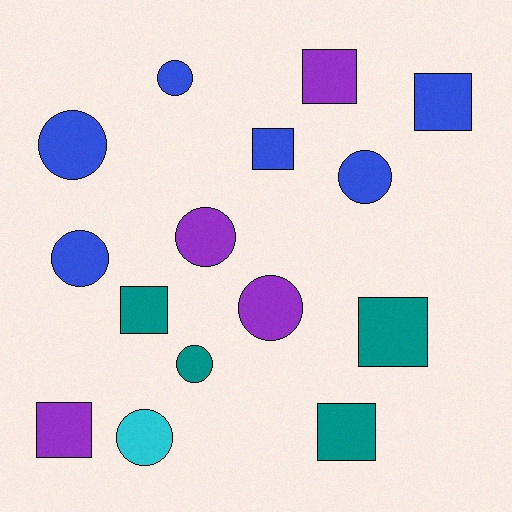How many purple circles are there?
There are 2 purple circles.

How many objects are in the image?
There are 15 objects.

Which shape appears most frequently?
Circle, with 8 objects.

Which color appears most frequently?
Blue, with 6 objects.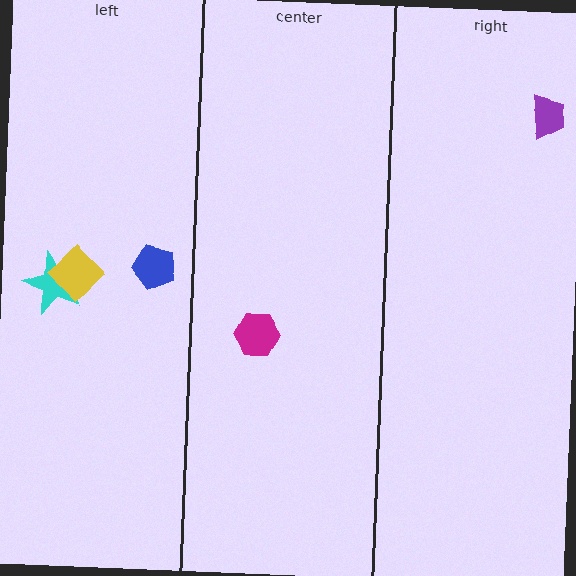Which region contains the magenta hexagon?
The center region.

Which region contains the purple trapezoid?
The right region.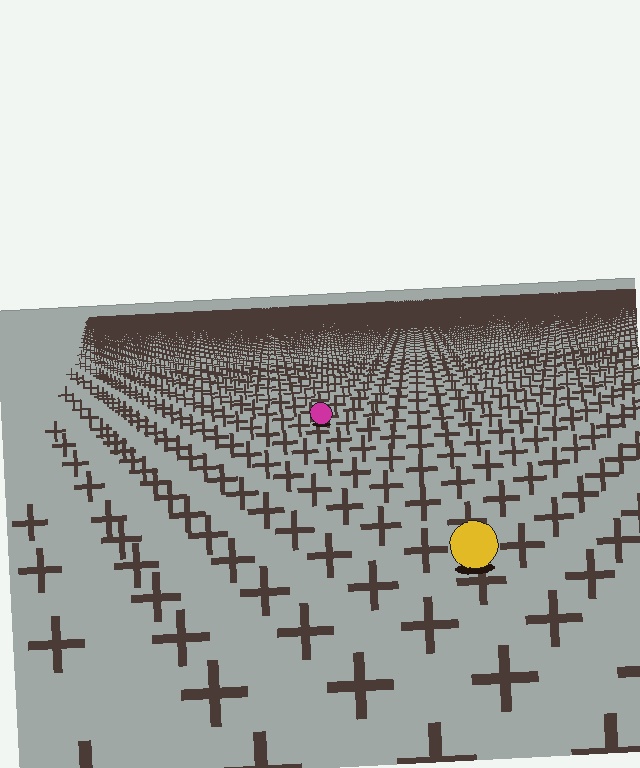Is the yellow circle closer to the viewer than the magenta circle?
Yes. The yellow circle is closer — you can tell from the texture gradient: the ground texture is coarser near it.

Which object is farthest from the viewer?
The magenta circle is farthest from the viewer. It appears smaller and the ground texture around it is denser.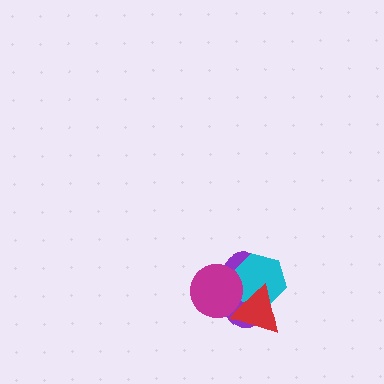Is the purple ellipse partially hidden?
Yes, it is partially covered by another shape.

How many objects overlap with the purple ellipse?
3 objects overlap with the purple ellipse.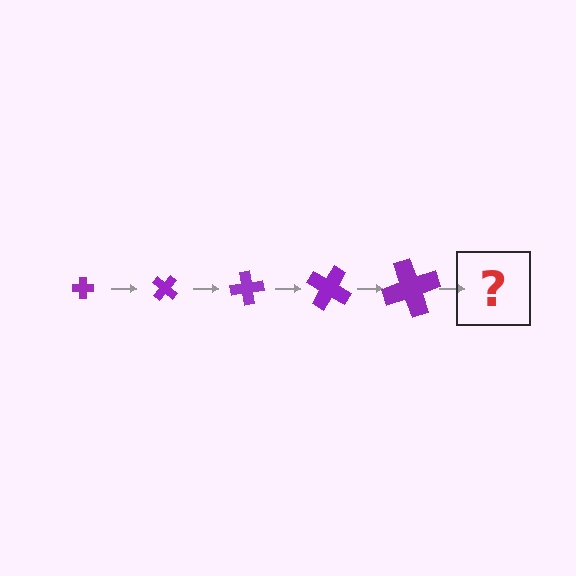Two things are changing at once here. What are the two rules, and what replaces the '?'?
The two rules are that the cross grows larger each step and it rotates 40 degrees each step. The '?' should be a cross, larger than the previous one and rotated 200 degrees from the start.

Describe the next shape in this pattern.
It should be a cross, larger than the previous one and rotated 200 degrees from the start.